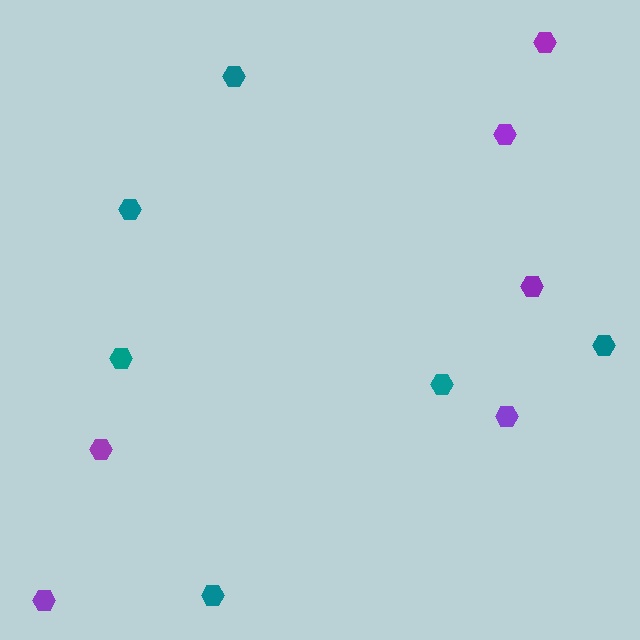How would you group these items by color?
There are 2 groups: one group of purple hexagons (6) and one group of teal hexagons (6).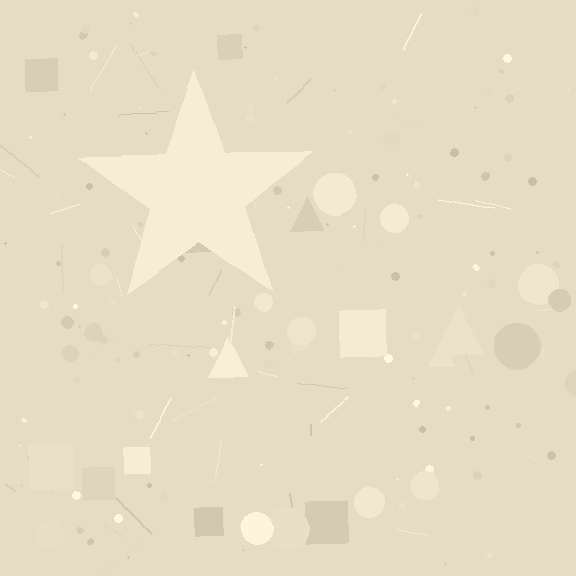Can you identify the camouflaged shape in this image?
The camouflaged shape is a star.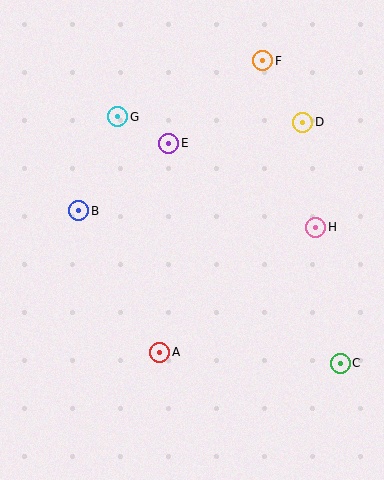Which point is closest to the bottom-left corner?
Point A is closest to the bottom-left corner.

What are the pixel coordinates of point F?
Point F is at (263, 61).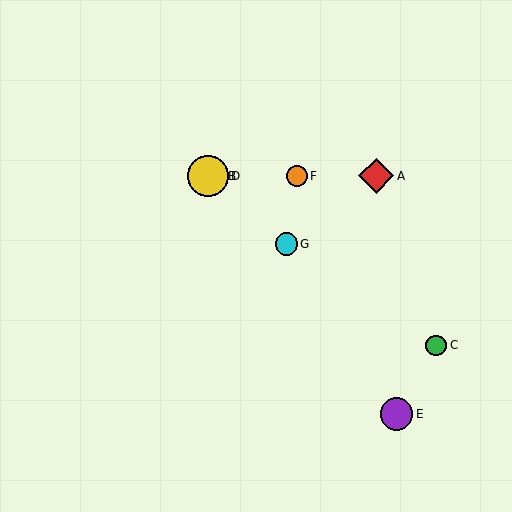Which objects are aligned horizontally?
Objects A, B, D, F are aligned horizontally.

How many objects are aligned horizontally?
4 objects (A, B, D, F) are aligned horizontally.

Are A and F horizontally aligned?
Yes, both are at y≈176.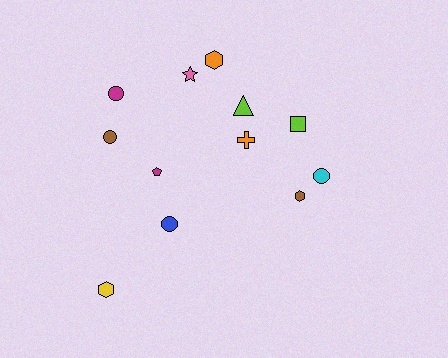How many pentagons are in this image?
There is 1 pentagon.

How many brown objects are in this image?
There are 2 brown objects.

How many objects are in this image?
There are 12 objects.